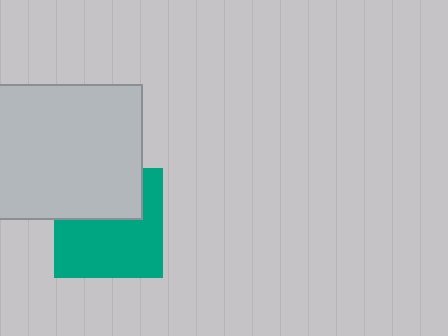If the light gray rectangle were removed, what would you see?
You would see the complete teal square.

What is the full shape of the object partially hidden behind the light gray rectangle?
The partially hidden object is a teal square.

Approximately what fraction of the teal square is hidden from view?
Roughly 39% of the teal square is hidden behind the light gray rectangle.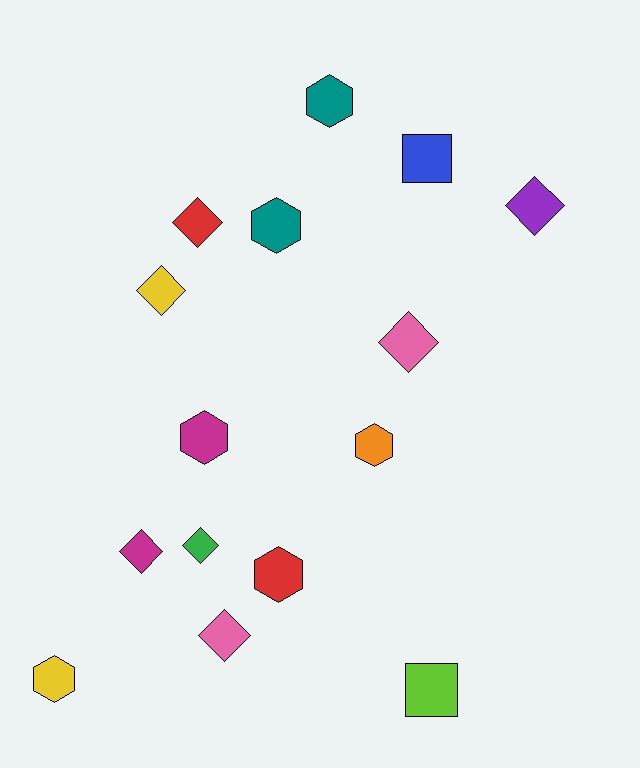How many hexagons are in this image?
There are 6 hexagons.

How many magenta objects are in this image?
There are 2 magenta objects.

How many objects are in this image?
There are 15 objects.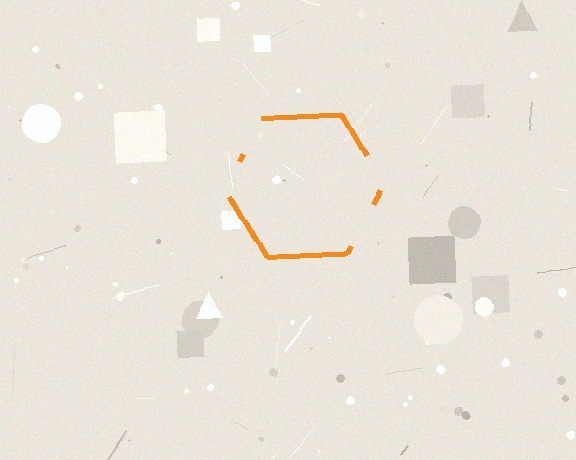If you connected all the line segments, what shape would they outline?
They would outline a hexagon.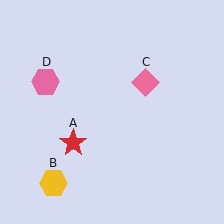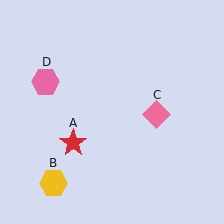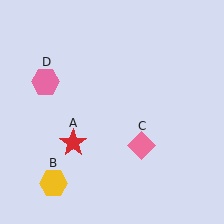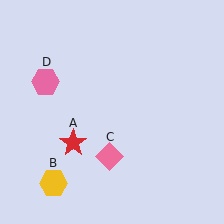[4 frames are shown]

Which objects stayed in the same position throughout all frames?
Red star (object A) and yellow hexagon (object B) and pink hexagon (object D) remained stationary.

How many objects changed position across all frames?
1 object changed position: pink diamond (object C).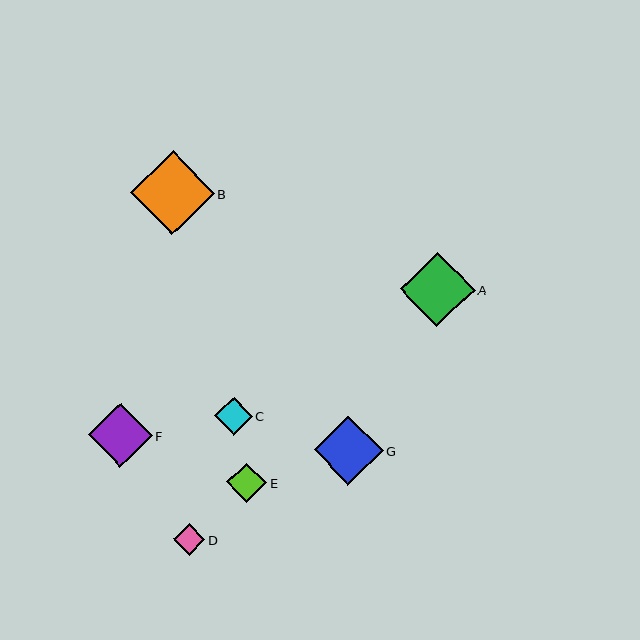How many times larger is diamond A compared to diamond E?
Diamond A is approximately 1.9 times the size of diamond E.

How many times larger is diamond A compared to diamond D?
Diamond A is approximately 2.4 times the size of diamond D.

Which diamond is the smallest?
Diamond D is the smallest with a size of approximately 32 pixels.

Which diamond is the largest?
Diamond B is the largest with a size of approximately 84 pixels.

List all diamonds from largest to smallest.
From largest to smallest: B, A, G, F, E, C, D.